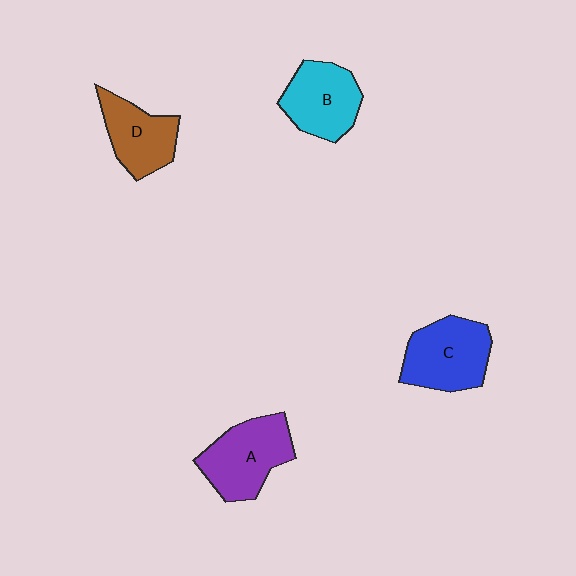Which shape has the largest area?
Shape A (purple).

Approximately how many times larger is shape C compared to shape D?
Approximately 1.2 times.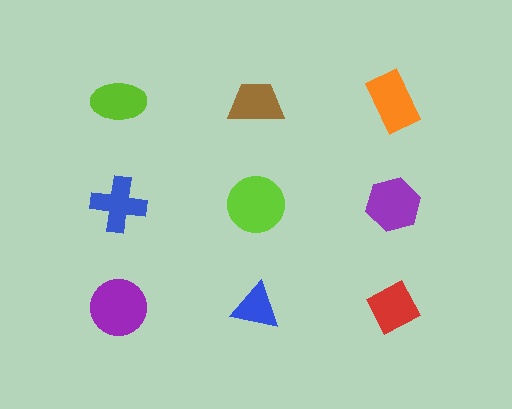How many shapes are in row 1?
3 shapes.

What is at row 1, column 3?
An orange rectangle.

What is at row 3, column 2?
A blue triangle.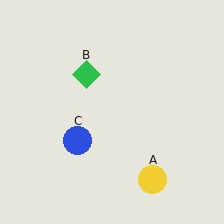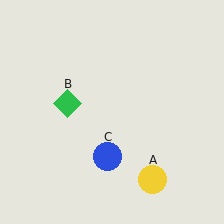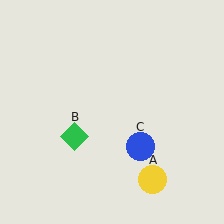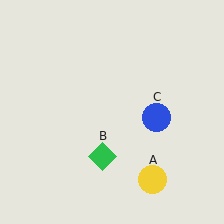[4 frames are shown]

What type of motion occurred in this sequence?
The green diamond (object B), blue circle (object C) rotated counterclockwise around the center of the scene.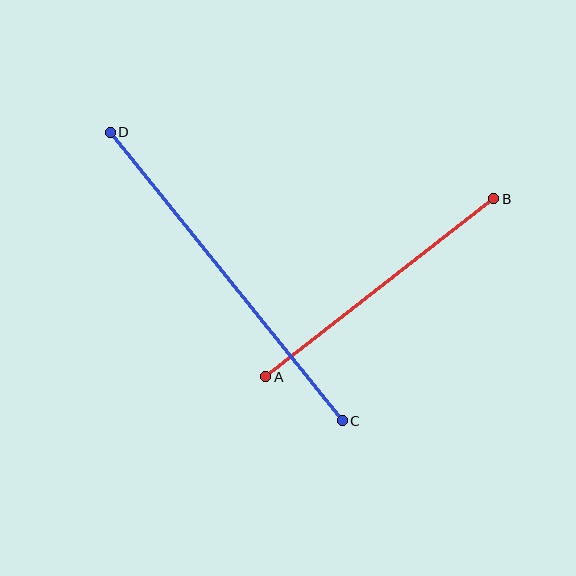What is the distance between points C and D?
The distance is approximately 370 pixels.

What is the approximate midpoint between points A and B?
The midpoint is at approximately (380, 288) pixels.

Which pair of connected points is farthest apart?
Points C and D are farthest apart.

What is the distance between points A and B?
The distance is approximately 289 pixels.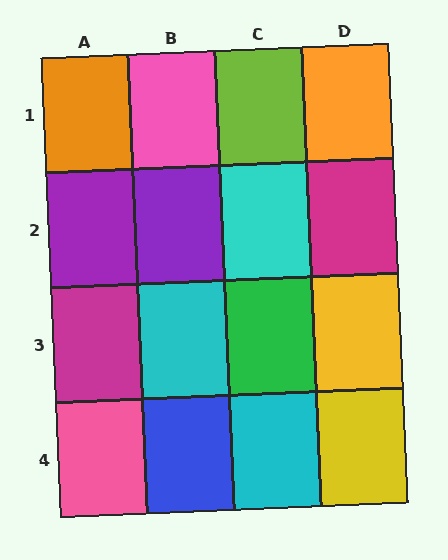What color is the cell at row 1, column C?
Lime.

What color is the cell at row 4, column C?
Cyan.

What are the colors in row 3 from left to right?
Magenta, cyan, green, yellow.